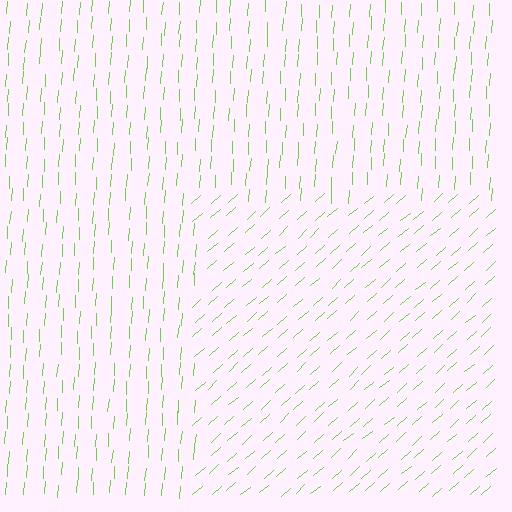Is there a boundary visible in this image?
Yes, there is a texture boundary formed by a change in line orientation.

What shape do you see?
I see a rectangle.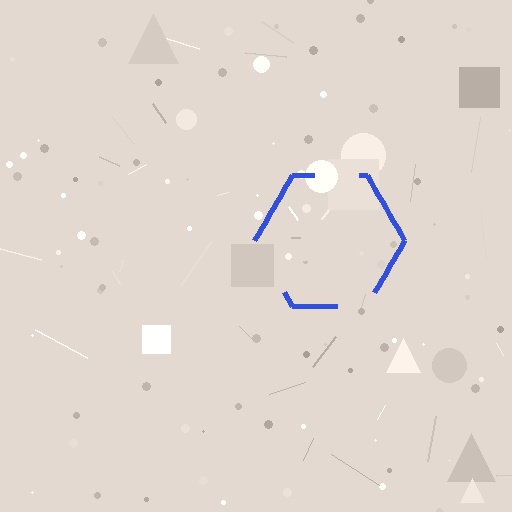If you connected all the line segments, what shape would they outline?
They would outline a hexagon.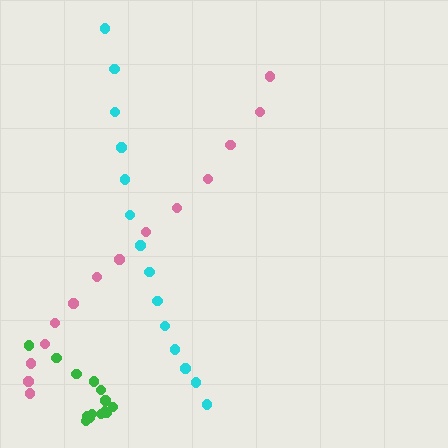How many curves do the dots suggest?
There are 3 distinct paths.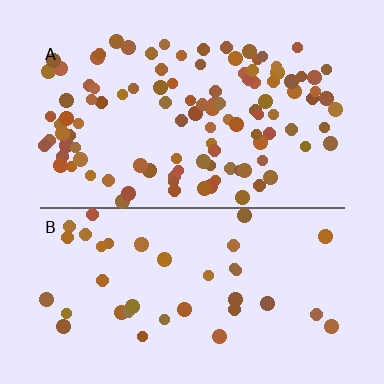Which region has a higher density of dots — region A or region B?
A (the top).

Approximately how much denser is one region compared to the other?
Approximately 2.9× — region A over region B.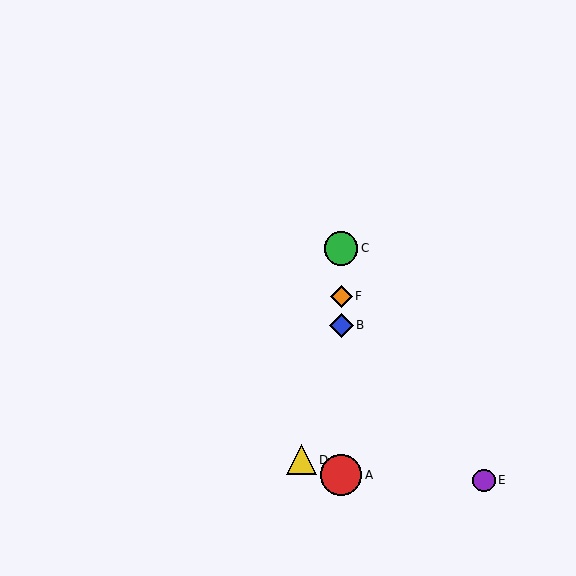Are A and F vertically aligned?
Yes, both are at x≈341.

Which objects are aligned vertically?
Objects A, B, C, F are aligned vertically.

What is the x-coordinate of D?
Object D is at x≈302.